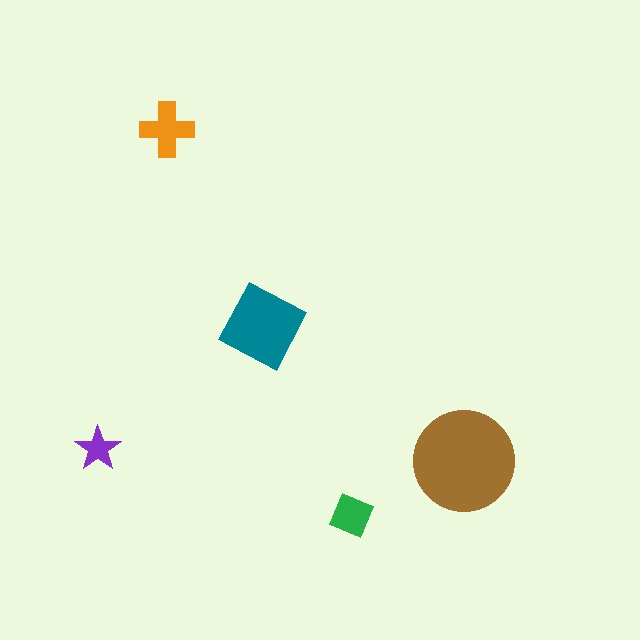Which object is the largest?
The brown circle.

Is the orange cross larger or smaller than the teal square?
Smaller.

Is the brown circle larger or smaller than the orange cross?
Larger.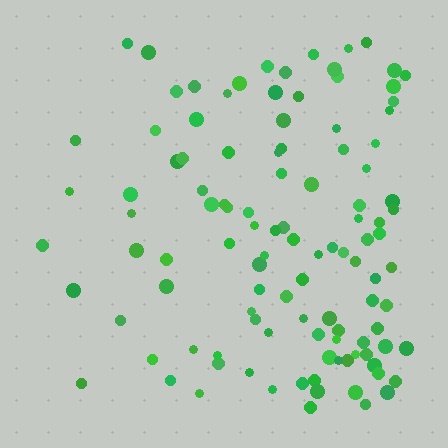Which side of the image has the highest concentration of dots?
The right.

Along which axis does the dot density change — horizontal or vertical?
Horizontal.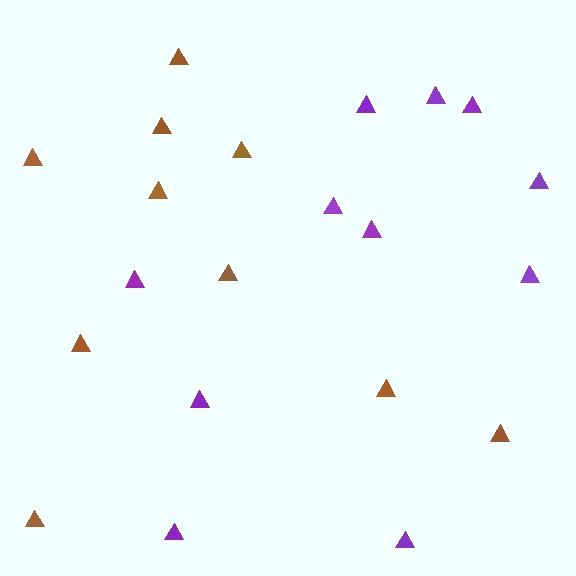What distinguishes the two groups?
There are 2 groups: one group of brown triangles (10) and one group of purple triangles (11).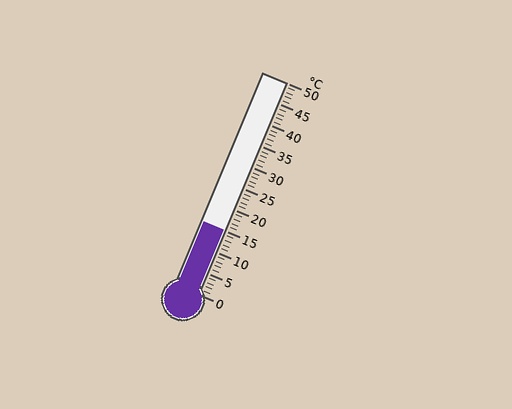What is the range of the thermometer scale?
The thermometer scale ranges from 0°C to 50°C.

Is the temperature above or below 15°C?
The temperature is at 15°C.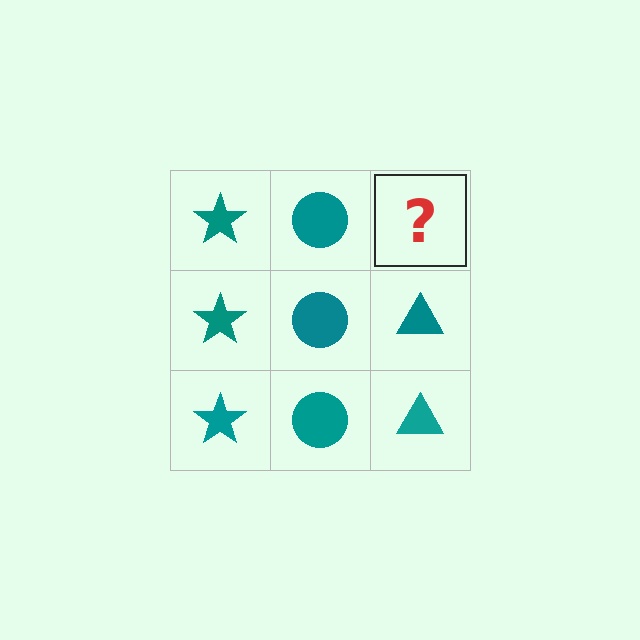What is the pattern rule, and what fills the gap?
The rule is that each column has a consistent shape. The gap should be filled with a teal triangle.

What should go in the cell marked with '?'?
The missing cell should contain a teal triangle.